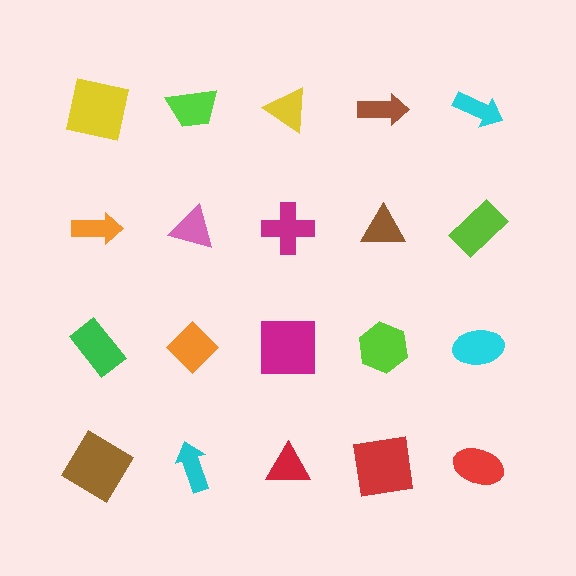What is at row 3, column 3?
A magenta square.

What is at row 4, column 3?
A red triangle.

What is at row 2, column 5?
A lime rectangle.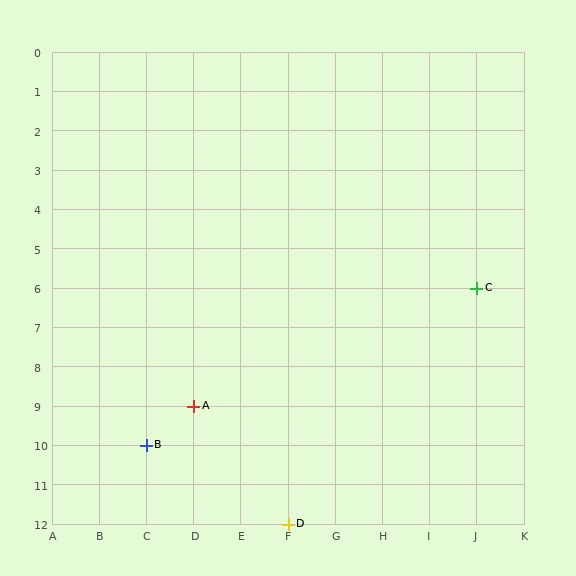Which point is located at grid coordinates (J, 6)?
Point C is at (J, 6).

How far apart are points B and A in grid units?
Points B and A are 1 column and 1 row apart (about 1.4 grid units diagonally).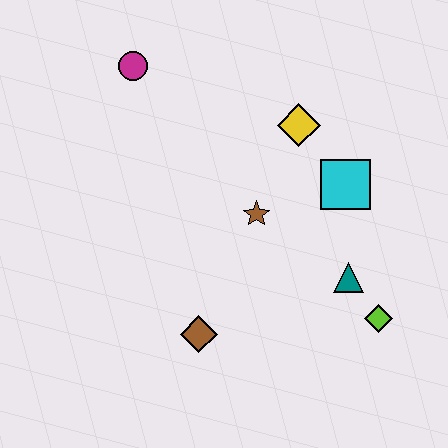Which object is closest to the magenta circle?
The yellow diamond is closest to the magenta circle.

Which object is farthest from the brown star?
The magenta circle is farthest from the brown star.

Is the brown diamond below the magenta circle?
Yes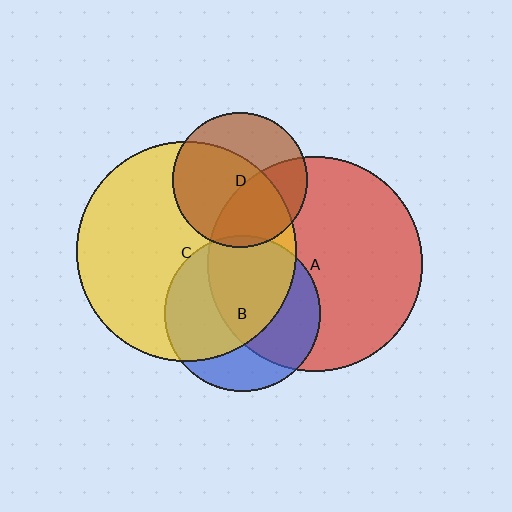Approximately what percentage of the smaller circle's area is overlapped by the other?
Approximately 5%.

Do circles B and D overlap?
Yes.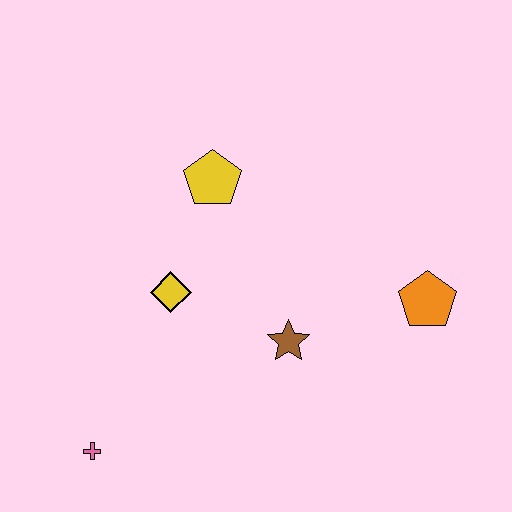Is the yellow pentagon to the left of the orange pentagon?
Yes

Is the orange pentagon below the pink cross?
No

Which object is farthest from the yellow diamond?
The orange pentagon is farthest from the yellow diamond.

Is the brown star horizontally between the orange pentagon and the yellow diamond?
Yes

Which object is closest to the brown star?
The yellow diamond is closest to the brown star.